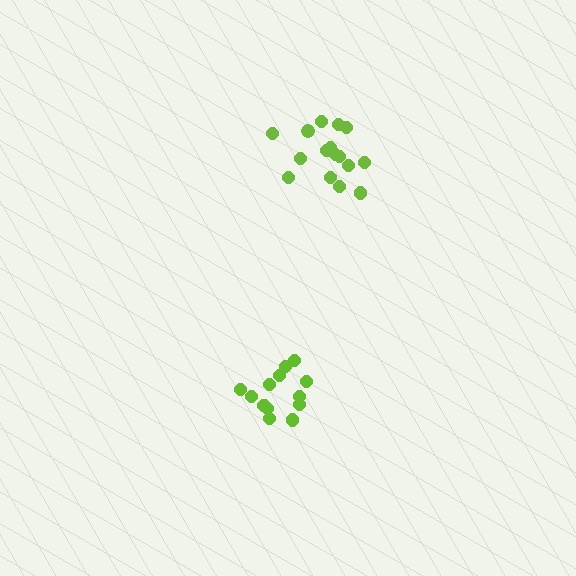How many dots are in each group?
Group 1: 17 dots, Group 2: 13 dots (30 total).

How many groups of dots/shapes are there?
There are 2 groups.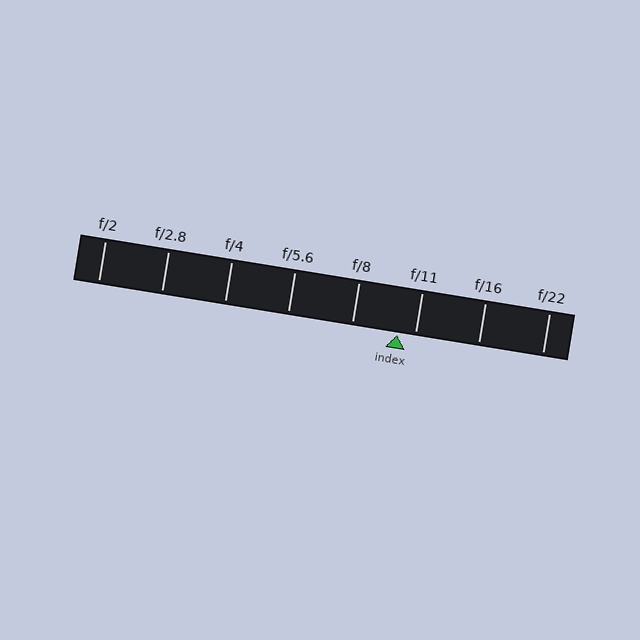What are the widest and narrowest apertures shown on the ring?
The widest aperture shown is f/2 and the narrowest is f/22.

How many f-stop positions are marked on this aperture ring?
There are 8 f-stop positions marked.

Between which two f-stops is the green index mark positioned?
The index mark is between f/8 and f/11.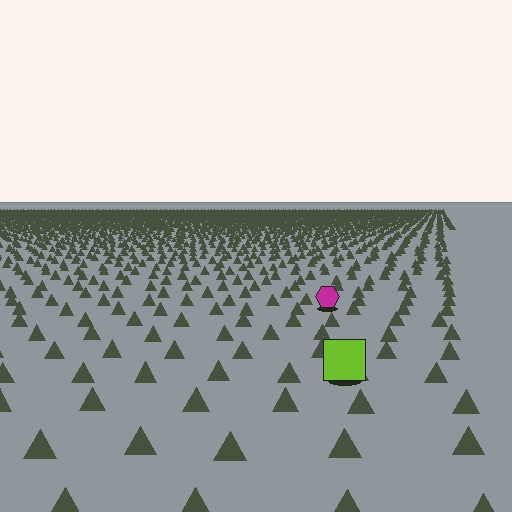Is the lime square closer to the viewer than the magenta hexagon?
Yes. The lime square is closer — you can tell from the texture gradient: the ground texture is coarser near it.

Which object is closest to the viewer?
The lime square is closest. The texture marks near it are larger and more spread out.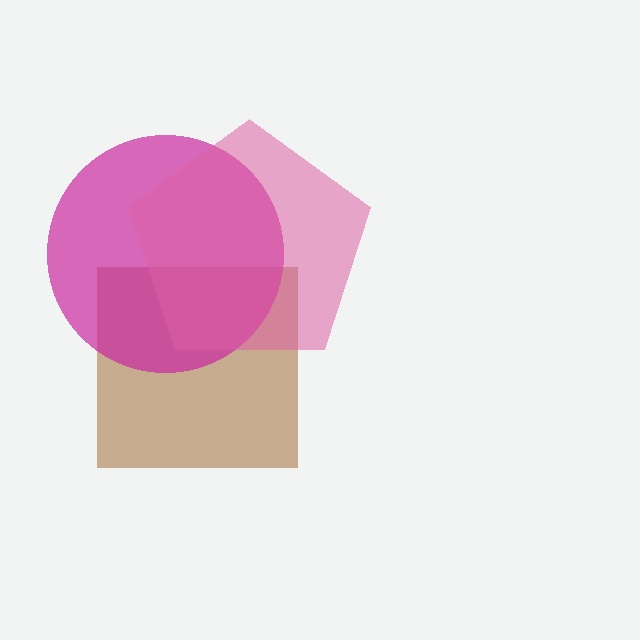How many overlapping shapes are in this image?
There are 3 overlapping shapes in the image.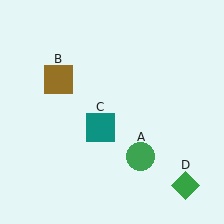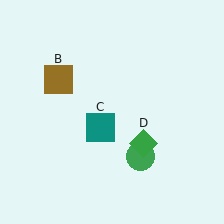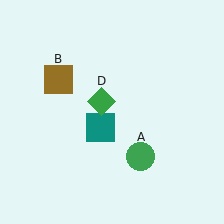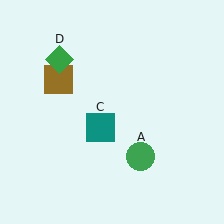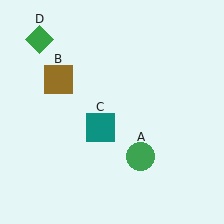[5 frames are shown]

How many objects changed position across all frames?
1 object changed position: green diamond (object D).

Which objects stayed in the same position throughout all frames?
Green circle (object A) and brown square (object B) and teal square (object C) remained stationary.